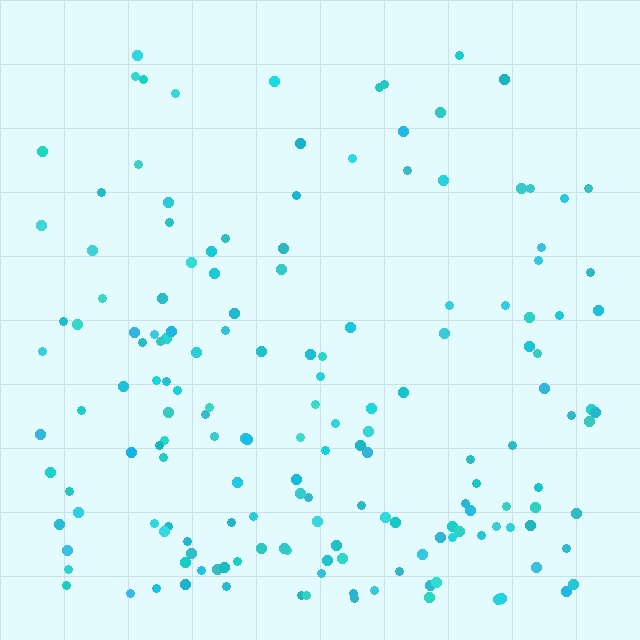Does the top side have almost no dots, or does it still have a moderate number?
Still a moderate number, just noticeably fewer than the bottom.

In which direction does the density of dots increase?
From top to bottom, with the bottom side densest.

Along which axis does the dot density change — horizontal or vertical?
Vertical.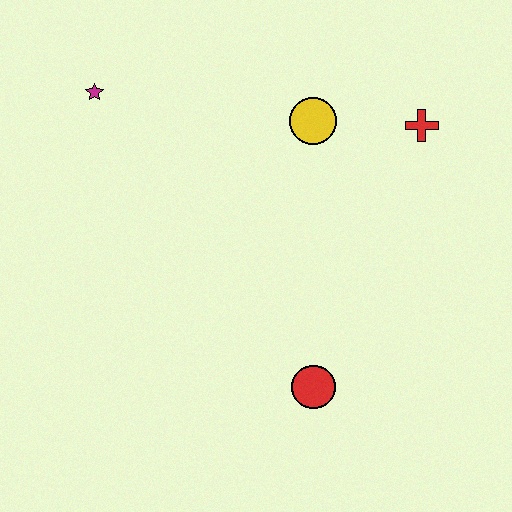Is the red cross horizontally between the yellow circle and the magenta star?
No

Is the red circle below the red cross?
Yes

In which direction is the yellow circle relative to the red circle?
The yellow circle is above the red circle.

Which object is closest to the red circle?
The yellow circle is closest to the red circle.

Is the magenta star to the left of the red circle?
Yes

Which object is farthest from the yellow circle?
The red circle is farthest from the yellow circle.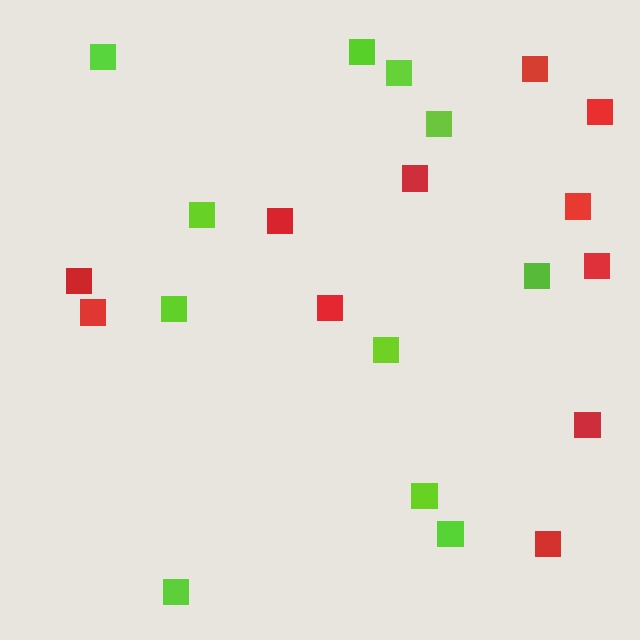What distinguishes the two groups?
There are 2 groups: one group of red squares (11) and one group of lime squares (11).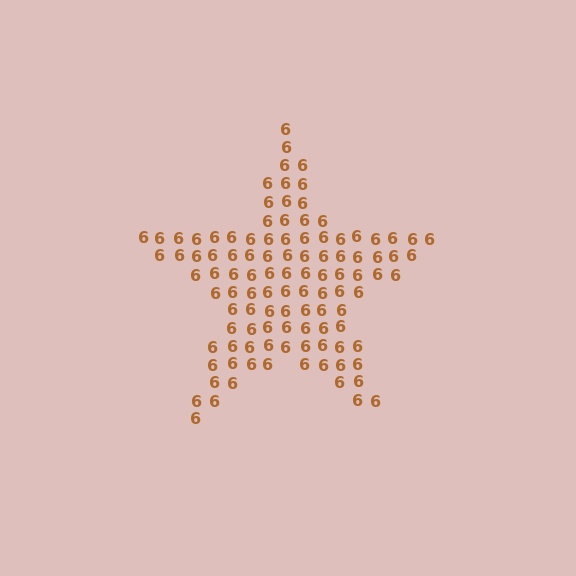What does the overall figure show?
The overall figure shows a star.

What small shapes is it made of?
It is made of small digit 6's.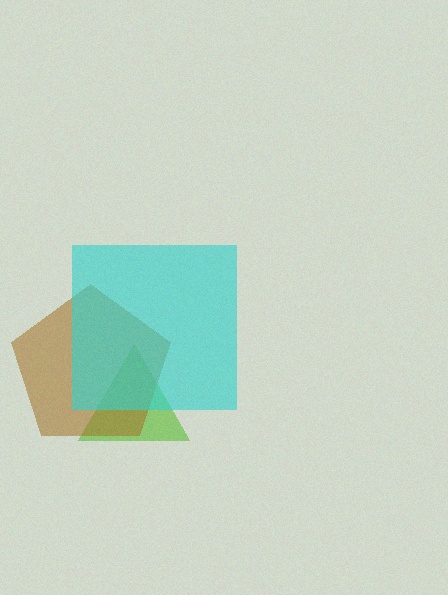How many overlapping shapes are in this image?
There are 3 overlapping shapes in the image.